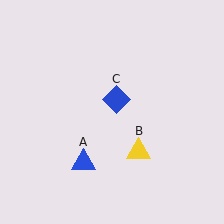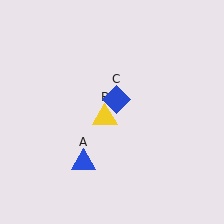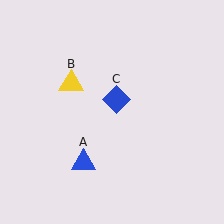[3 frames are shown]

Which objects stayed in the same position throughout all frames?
Blue triangle (object A) and blue diamond (object C) remained stationary.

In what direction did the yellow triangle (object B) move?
The yellow triangle (object B) moved up and to the left.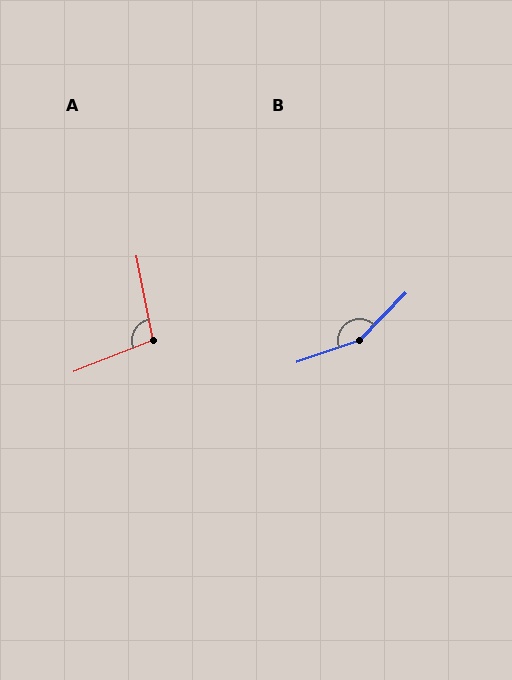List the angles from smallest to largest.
A (101°), B (153°).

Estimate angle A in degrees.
Approximately 101 degrees.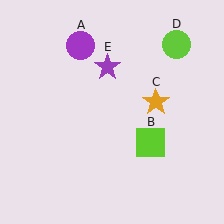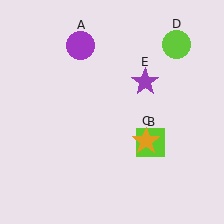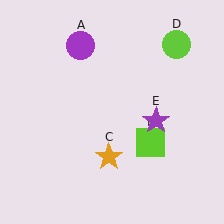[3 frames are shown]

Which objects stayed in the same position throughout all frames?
Purple circle (object A) and lime square (object B) and lime circle (object D) remained stationary.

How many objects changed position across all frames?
2 objects changed position: orange star (object C), purple star (object E).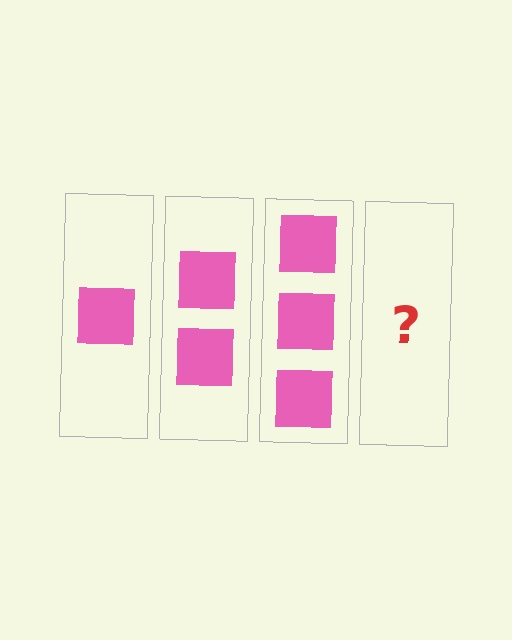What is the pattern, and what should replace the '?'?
The pattern is that each step adds one more square. The '?' should be 4 squares.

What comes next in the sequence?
The next element should be 4 squares.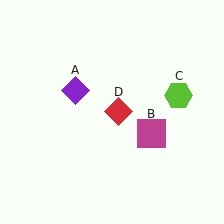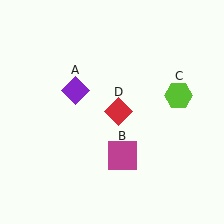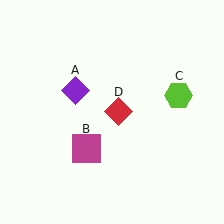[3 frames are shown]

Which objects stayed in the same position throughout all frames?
Purple diamond (object A) and lime hexagon (object C) and red diamond (object D) remained stationary.